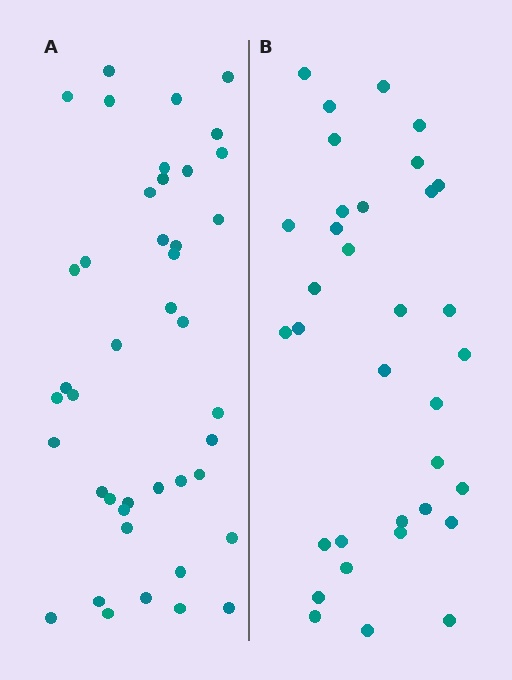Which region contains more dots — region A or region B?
Region A (the left region) has more dots.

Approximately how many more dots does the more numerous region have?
Region A has roughly 8 or so more dots than region B.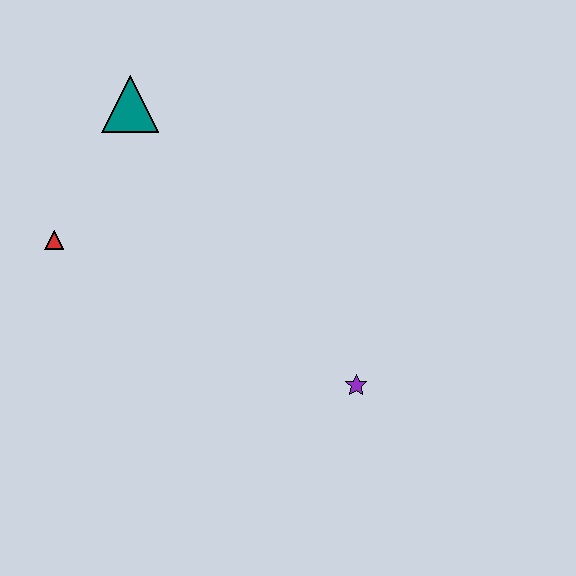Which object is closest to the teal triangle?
The red triangle is closest to the teal triangle.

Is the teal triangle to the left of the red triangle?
No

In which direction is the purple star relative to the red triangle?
The purple star is to the right of the red triangle.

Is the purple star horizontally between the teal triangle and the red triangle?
No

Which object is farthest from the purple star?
The teal triangle is farthest from the purple star.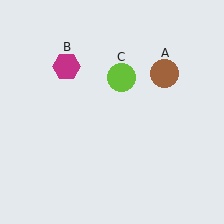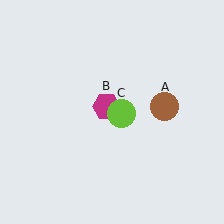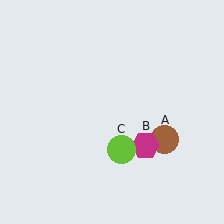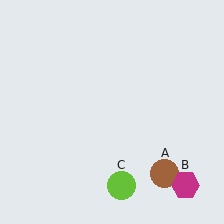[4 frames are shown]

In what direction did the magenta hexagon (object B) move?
The magenta hexagon (object B) moved down and to the right.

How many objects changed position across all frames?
3 objects changed position: brown circle (object A), magenta hexagon (object B), lime circle (object C).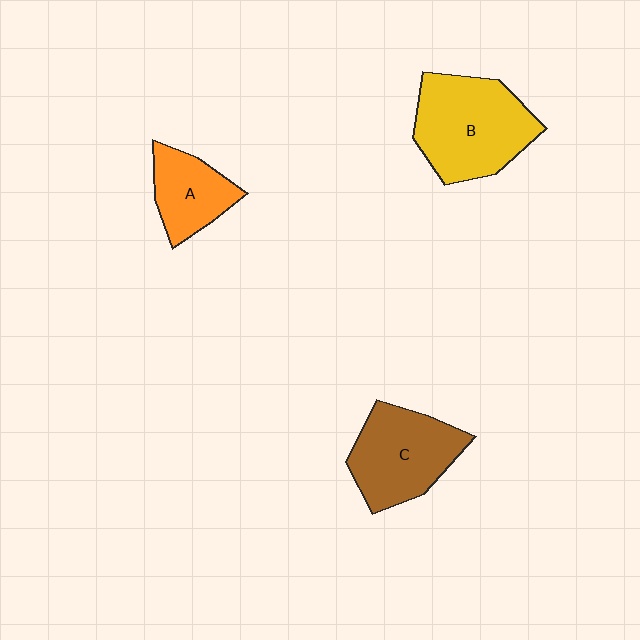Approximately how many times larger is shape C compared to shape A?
Approximately 1.5 times.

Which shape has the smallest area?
Shape A (orange).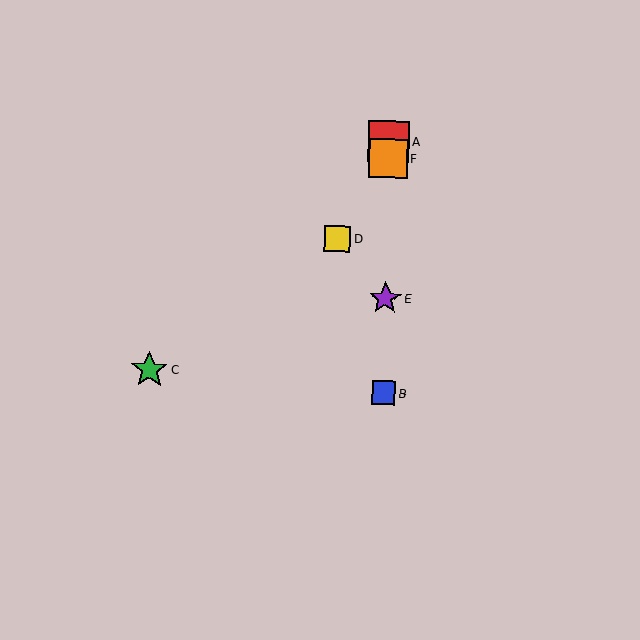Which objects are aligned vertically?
Objects A, B, E, F are aligned vertically.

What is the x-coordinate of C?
Object C is at x≈149.